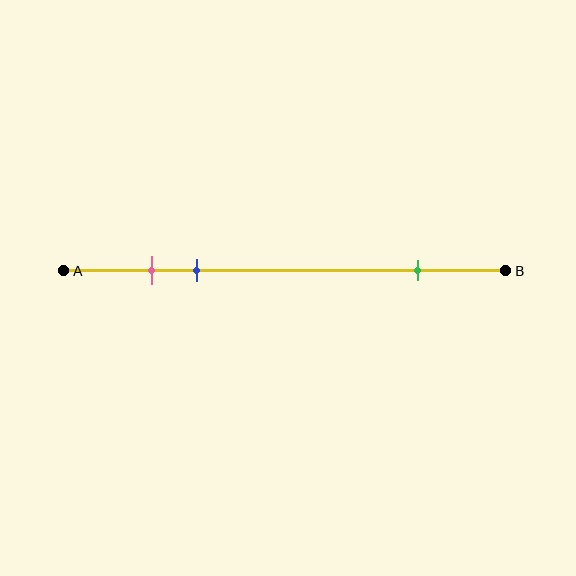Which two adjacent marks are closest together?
The pink and blue marks are the closest adjacent pair.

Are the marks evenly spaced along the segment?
No, the marks are not evenly spaced.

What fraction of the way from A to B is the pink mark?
The pink mark is approximately 20% (0.2) of the way from A to B.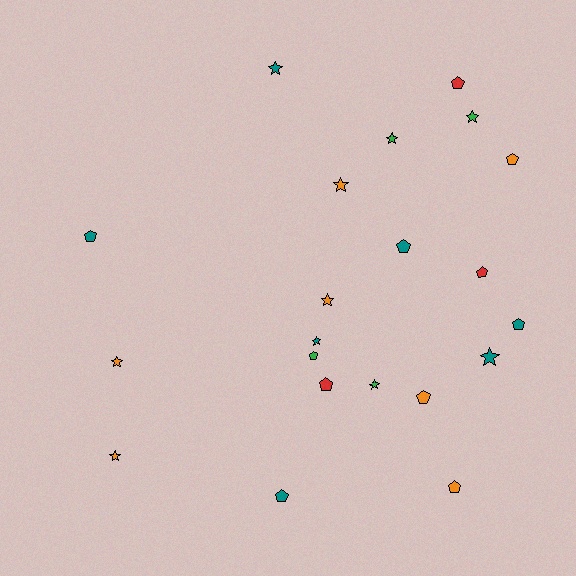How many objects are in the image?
There are 21 objects.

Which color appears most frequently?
Teal, with 7 objects.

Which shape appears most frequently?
Pentagon, with 11 objects.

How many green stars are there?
There are 3 green stars.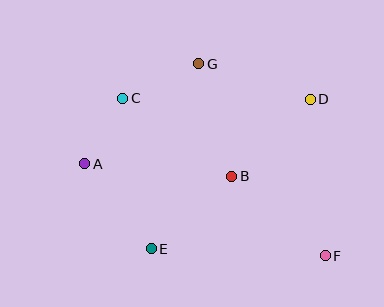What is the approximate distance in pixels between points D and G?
The distance between D and G is approximately 117 pixels.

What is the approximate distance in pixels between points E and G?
The distance between E and G is approximately 191 pixels.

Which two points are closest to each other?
Points A and C are closest to each other.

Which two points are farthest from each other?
Points A and F are farthest from each other.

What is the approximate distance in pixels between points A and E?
The distance between A and E is approximately 108 pixels.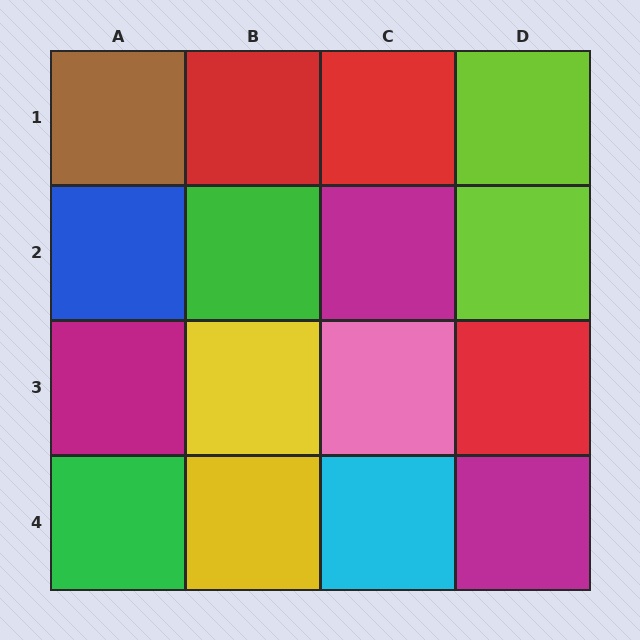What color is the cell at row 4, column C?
Cyan.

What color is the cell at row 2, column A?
Blue.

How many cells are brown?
1 cell is brown.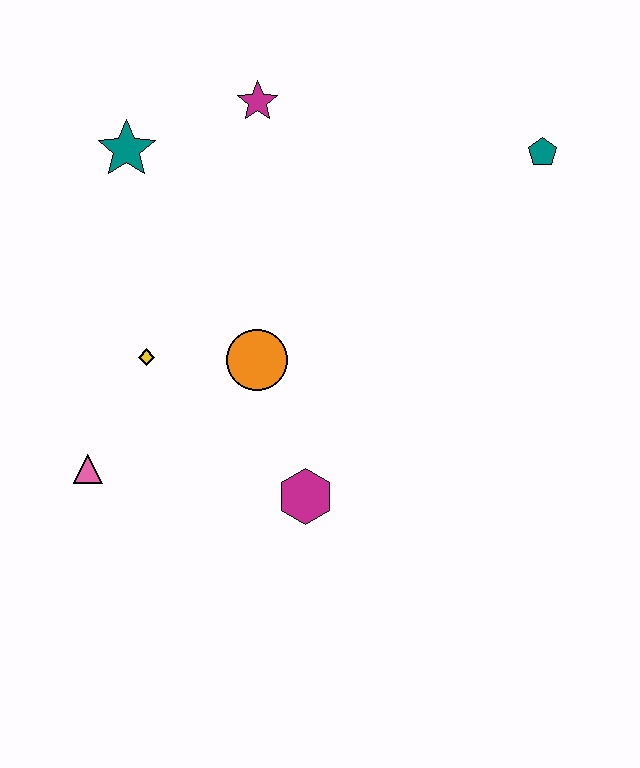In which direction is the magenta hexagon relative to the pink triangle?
The magenta hexagon is to the right of the pink triangle.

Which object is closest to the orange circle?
The yellow diamond is closest to the orange circle.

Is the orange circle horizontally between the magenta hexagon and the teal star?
Yes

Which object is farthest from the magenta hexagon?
The teal pentagon is farthest from the magenta hexagon.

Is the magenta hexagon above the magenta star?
No